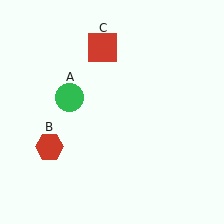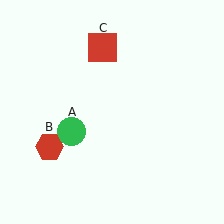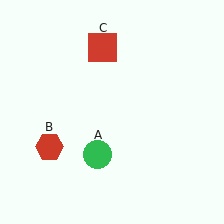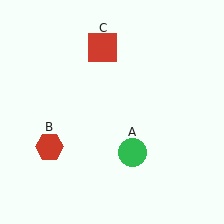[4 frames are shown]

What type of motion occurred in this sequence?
The green circle (object A) rotated counterclockwise around the center of the scene.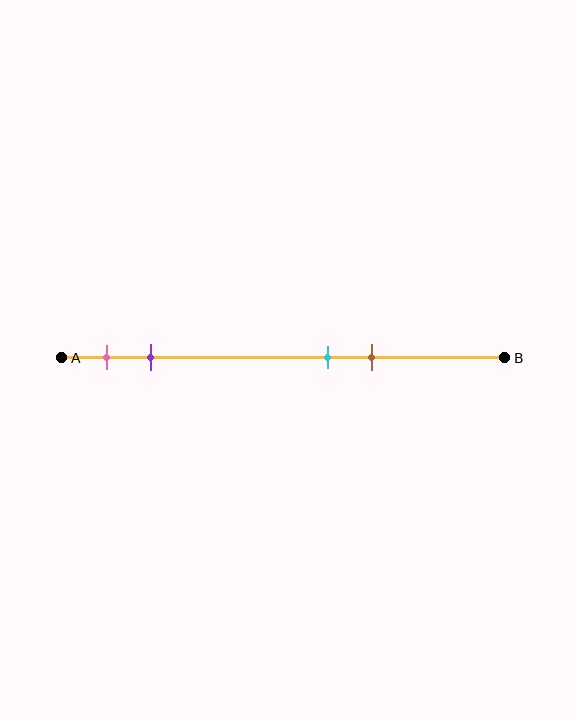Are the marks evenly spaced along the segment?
No, the marks are not evenly spaced.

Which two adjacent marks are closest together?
The cyan and brown marks are the closest adjacent pair.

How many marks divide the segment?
There are 4 marks dividing the segment.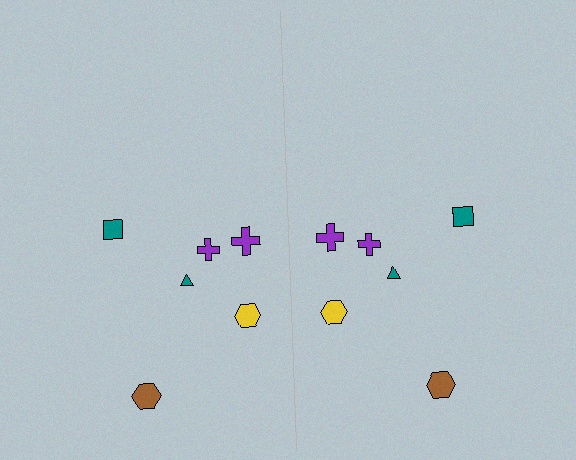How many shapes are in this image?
There are 12 shapes in this image.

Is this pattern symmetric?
Yes, this pattern has bilateral (reflection) symmetry.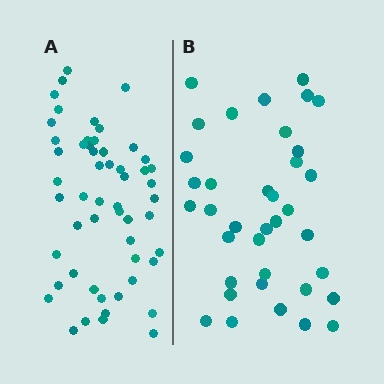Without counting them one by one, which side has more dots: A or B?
Region A (the left region) has more dots.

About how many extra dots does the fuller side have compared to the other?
Region A has approximately 15 more dots than region B.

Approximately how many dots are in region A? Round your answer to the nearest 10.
About 50 dots. (The exact count is 54, which rounds to 50.)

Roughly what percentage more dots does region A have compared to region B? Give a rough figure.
About 45% more.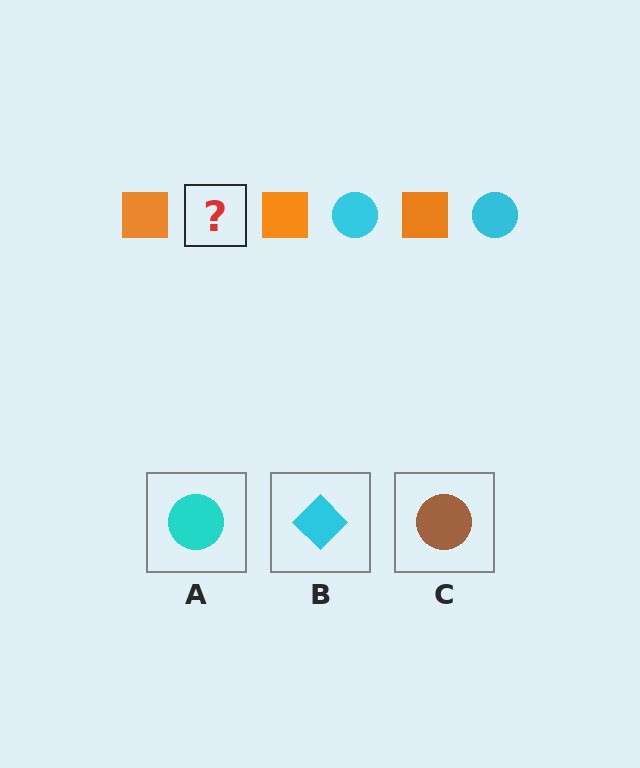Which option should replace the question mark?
Option A.